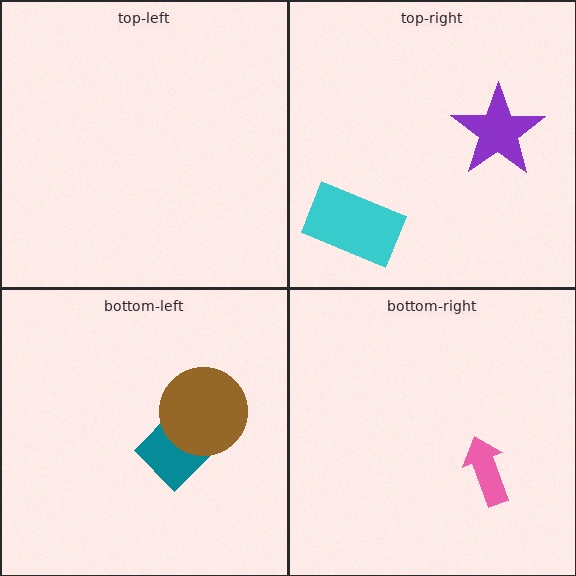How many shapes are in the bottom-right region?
1.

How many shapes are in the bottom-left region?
2.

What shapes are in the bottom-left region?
The teal diamond, the brown circle.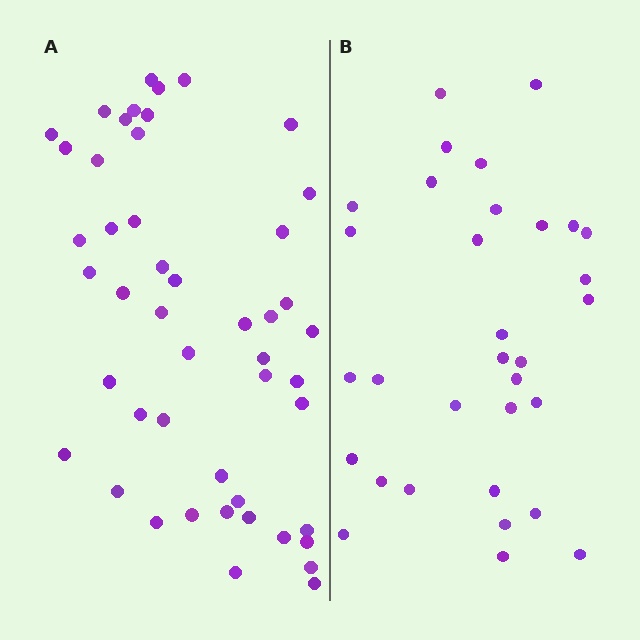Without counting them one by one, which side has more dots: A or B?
Region A (the left region) has more dots.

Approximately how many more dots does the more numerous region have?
Region A has approximately 15 more dots than region B.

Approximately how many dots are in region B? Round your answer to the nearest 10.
About 30 dots. (The exact count is 32, which rounds to 30.)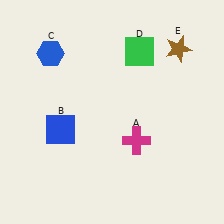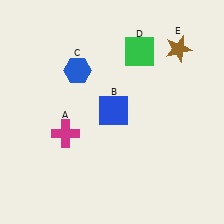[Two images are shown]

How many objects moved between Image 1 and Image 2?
3 objects moved between the two images.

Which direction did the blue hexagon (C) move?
The blue hexagon (C) moved right.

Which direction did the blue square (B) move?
The blue square (B) moved right.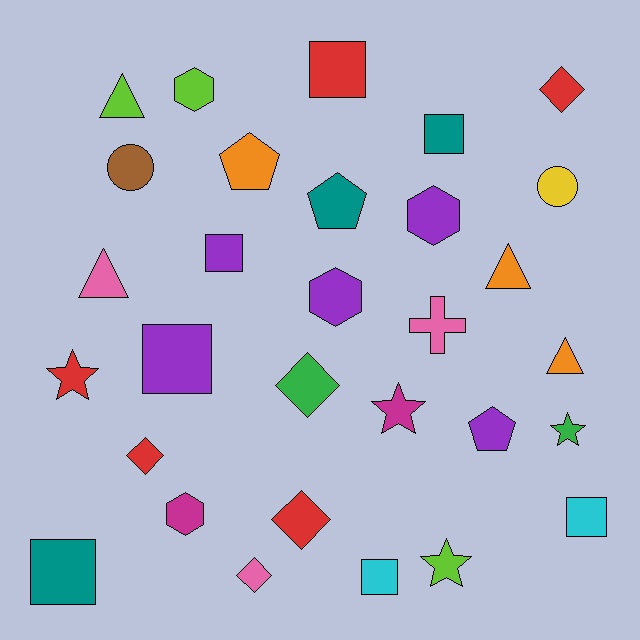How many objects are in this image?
There are 30 objects.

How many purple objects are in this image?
There are 5 purple objects.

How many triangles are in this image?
There are 4 triangles.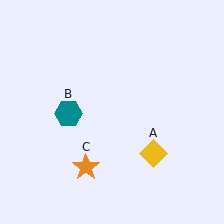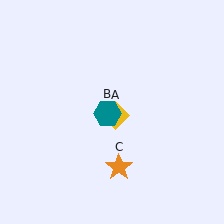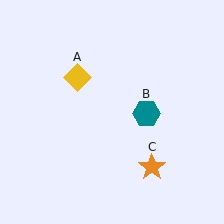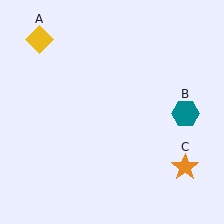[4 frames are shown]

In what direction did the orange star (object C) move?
The orange star (object C) moved right.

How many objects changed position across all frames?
3 objects changed position: yellow diamond (object A), teal hexagon (object B), orange star (object C).